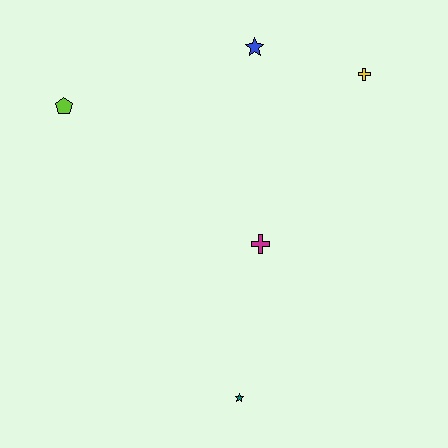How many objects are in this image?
There are 5 objects.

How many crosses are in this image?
There are 2 crosses.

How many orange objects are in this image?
There are no orange objects.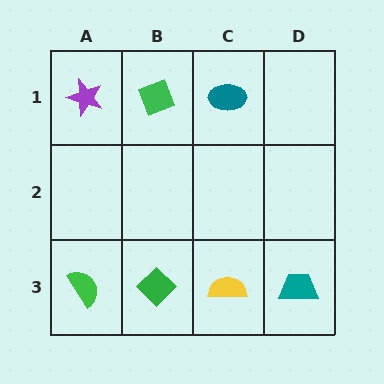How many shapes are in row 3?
4 shapes.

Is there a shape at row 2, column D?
No, that cell is empty.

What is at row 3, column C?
A yellow semicircle.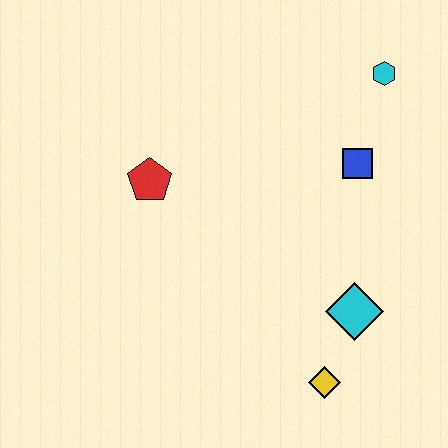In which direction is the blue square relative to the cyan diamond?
The blue square is above the cyan diamond.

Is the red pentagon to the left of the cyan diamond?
Yes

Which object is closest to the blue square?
The cyan hexagon is closest to the blue square.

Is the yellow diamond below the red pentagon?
Yes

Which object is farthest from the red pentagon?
The yellow diamond is farthest from the red pentagon.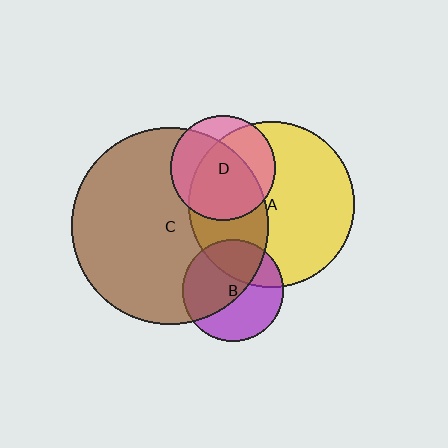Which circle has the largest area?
Circle C (brown).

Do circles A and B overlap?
Yes.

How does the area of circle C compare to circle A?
Approximately 1.4 times.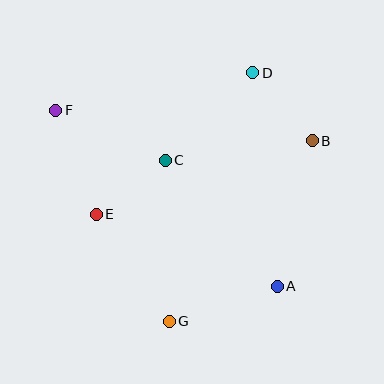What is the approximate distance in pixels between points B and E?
The distance between B and E is approximately 228 pixels.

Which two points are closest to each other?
Points C and E are closest to each other.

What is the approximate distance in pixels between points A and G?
The distance between A and G is approximately 114 pixels.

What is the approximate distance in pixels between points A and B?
The distance between A and B is approximately 149 pixels.